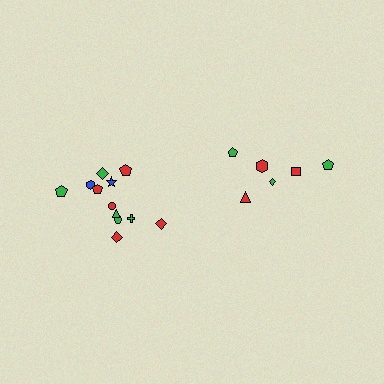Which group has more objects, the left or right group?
The left group.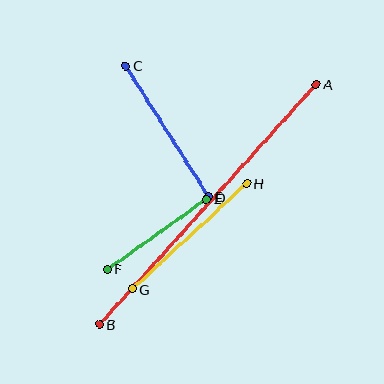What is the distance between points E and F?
The distance is approximately 121 pixels.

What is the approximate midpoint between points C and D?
The midpoint is at approximately (167, 131) pixels.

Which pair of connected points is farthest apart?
Points A and B are farthest apart.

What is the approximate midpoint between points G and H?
The midpoint is at approximately (190, 236) pixels.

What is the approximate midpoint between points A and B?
The midpoint is at approximately (208, 204) pixels.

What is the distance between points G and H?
The distance is approximately 156 pixels.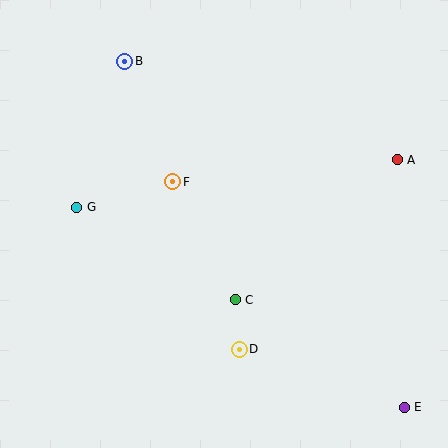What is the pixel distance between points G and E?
The distance between G and E is 384 pixels.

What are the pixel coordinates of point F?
Point F is at (173, 182).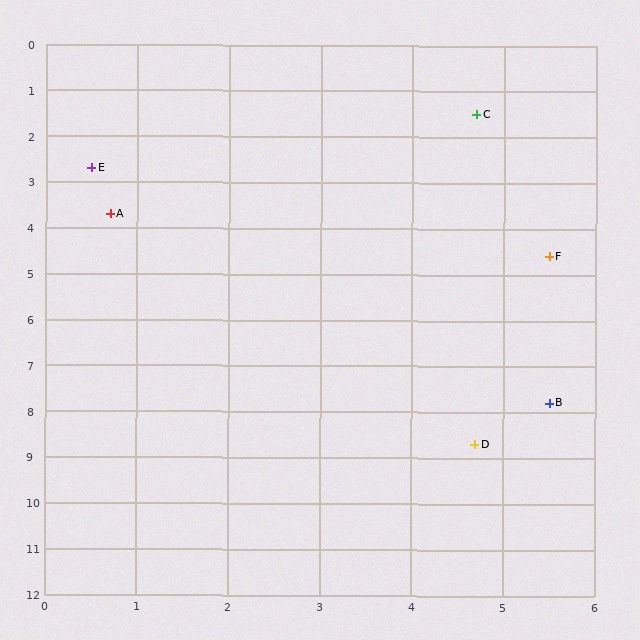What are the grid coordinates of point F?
Point F is at approximately (5.5, 4.6).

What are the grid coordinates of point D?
Point D is at approximately (4.7, 8.7).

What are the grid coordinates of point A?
Point A is at approximately (0.7, 3.7).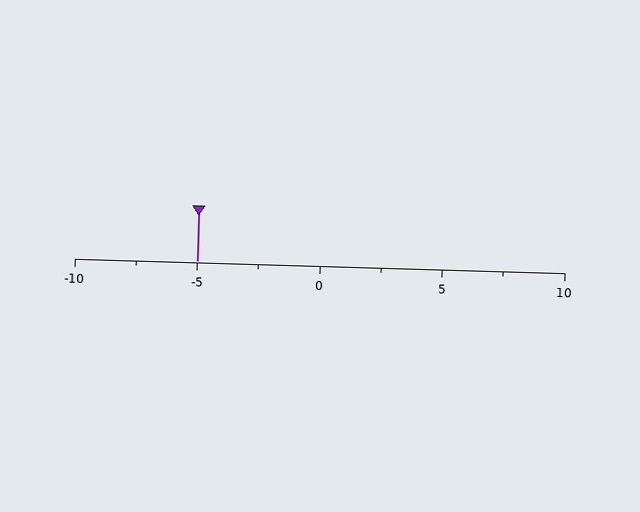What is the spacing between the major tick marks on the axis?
The major ticks are spaced 5 apart.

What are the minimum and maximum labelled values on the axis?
The axis runs from -10 to 10.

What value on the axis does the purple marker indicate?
The marker indicates approximately -5.